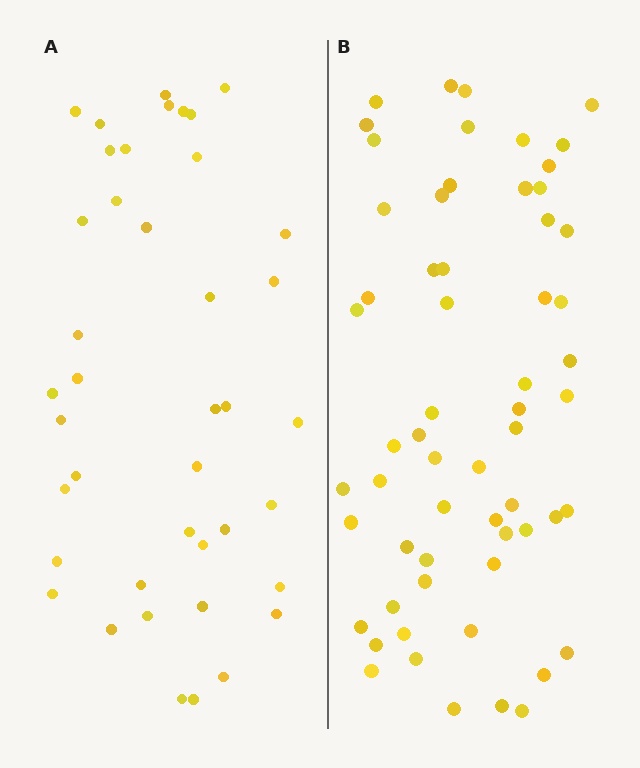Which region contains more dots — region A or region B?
Region B (the right region) has more dots.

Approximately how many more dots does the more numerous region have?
Region B has approximately 20 more dots than region A.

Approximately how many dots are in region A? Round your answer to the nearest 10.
About 40 dots. (The exact count is 41, which rounds to 40.)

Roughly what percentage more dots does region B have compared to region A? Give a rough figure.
About 45% more.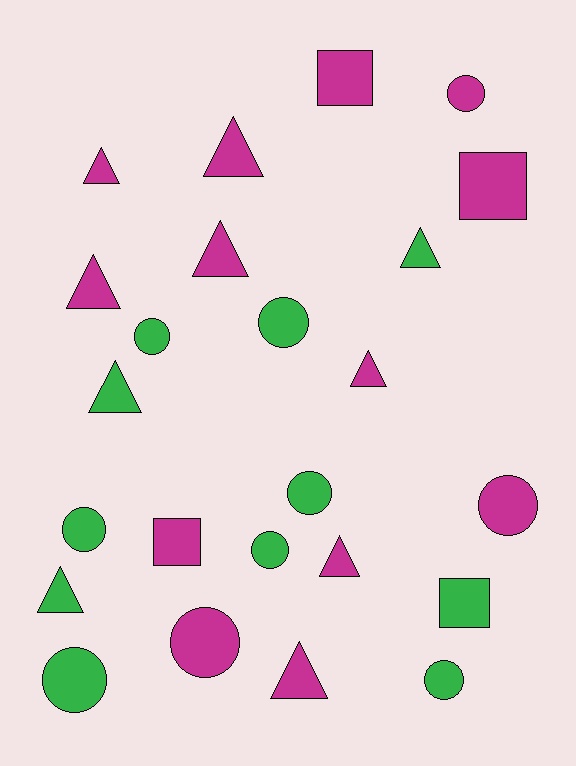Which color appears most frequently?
Magenta, with 13 objects.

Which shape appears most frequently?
Circle, with 10 objects.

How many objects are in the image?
There are 24 objects.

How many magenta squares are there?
There are 3 magenta squares.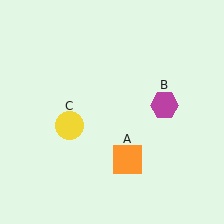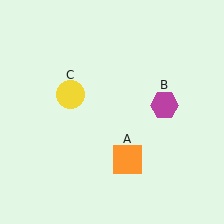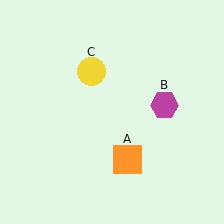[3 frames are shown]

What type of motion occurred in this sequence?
The yellow circle (object C) rotated clockwise around the center of the scene.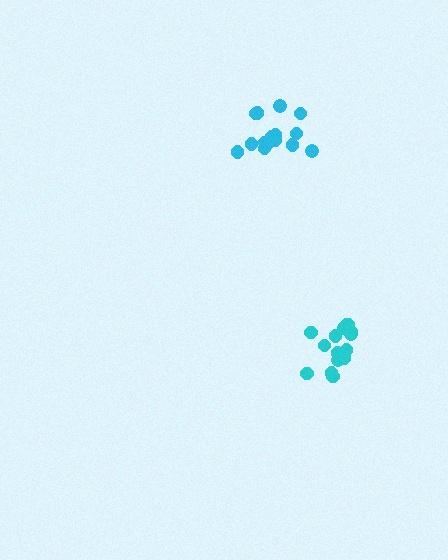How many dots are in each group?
Group 1: 15 dots, Group 2: 16 dots (31 total).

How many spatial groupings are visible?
There are 2 spatial groupings.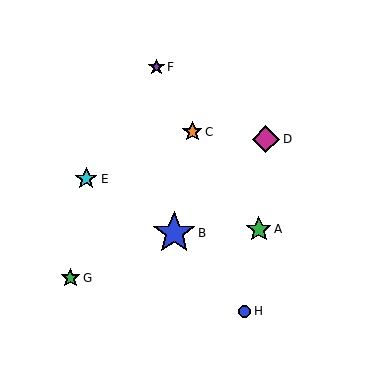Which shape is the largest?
The blue star (labeled B) is the largest.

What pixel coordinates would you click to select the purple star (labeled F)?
Click at (156, 67) to select the purple star F.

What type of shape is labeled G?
Shape G is a green star.